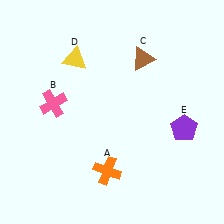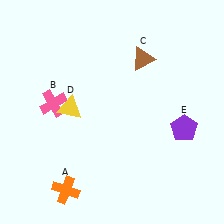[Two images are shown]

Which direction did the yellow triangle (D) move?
The yellow triangle (D) moved down.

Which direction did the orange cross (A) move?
The orange cross (A) moved left.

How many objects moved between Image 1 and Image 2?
2 objects moved between the two images.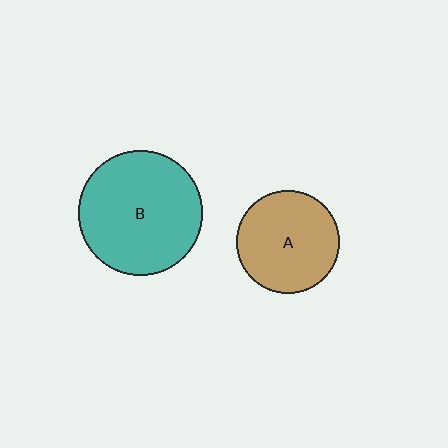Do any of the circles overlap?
No, none of the circles overlap.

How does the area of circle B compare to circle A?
Approximately 1.5 times.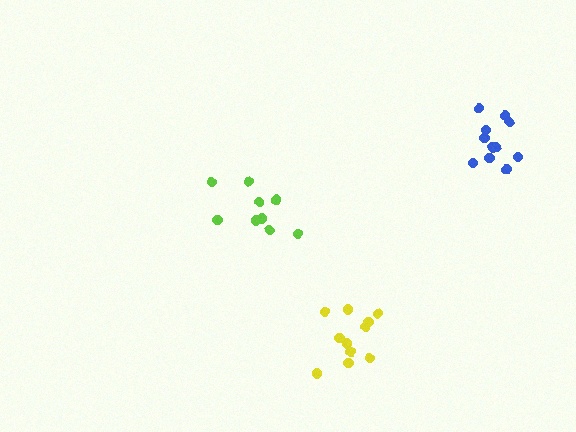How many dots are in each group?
Group 1: 11 dots, Group 2: 9 dots, Group 3: 12 dots (32 total).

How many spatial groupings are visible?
There are 3 spatial groupings.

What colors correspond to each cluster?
The clusters are colored: blue, lime, yellow.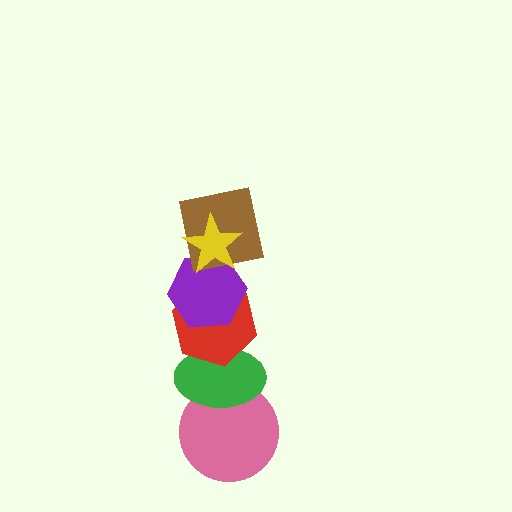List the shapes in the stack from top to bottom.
From top to bottom: the yellow star, the brown square, the purple hexagon, the red hexagon, the green ellipse, the pink circle.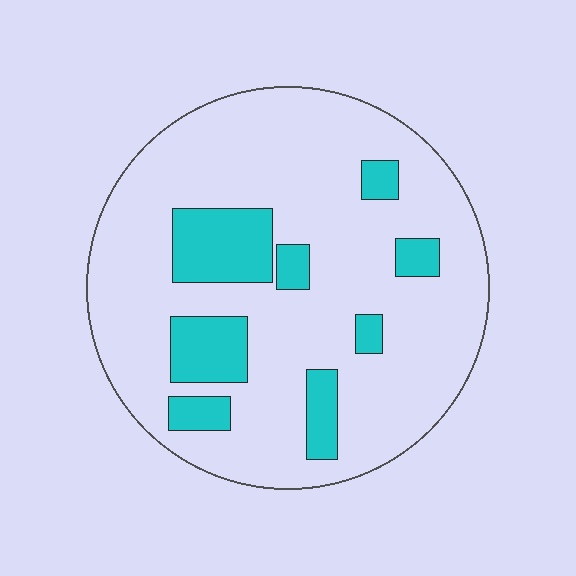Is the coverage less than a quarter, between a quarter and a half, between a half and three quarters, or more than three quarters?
Less than a quarter.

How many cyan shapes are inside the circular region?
8.